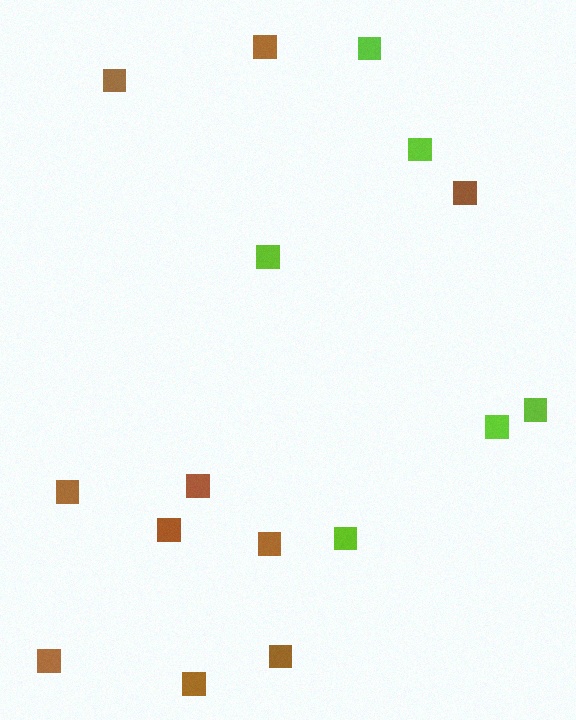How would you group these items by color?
There are 2 groups: one group of lime squares (6) and one group of brown squares (10).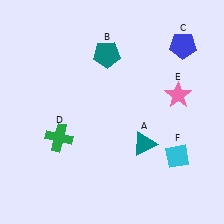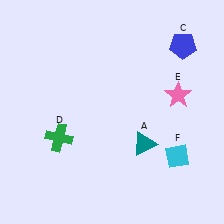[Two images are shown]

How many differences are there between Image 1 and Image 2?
There is 1 difference between the two images.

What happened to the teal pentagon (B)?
The teal pentagon (B) was removed in Image 2. It was in the top-left area of Image 1.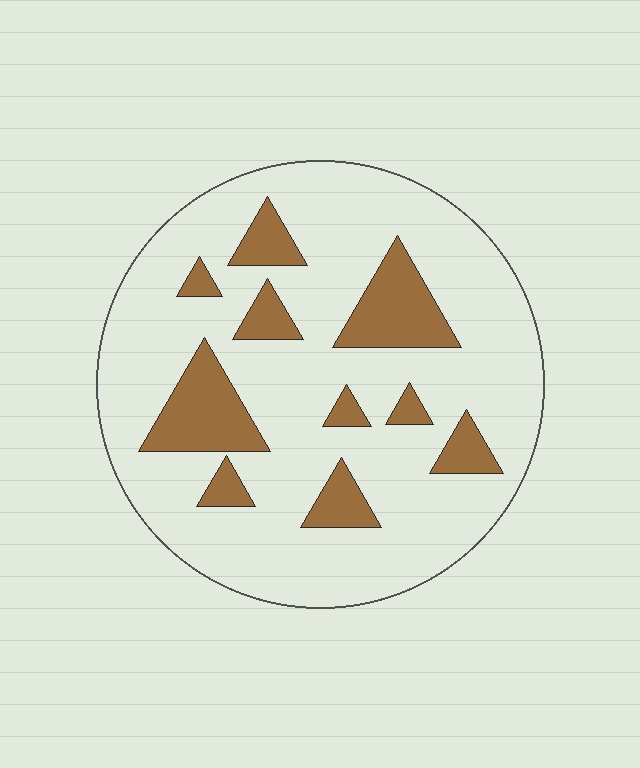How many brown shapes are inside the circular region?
10.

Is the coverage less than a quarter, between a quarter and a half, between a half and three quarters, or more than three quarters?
Less than a quarter.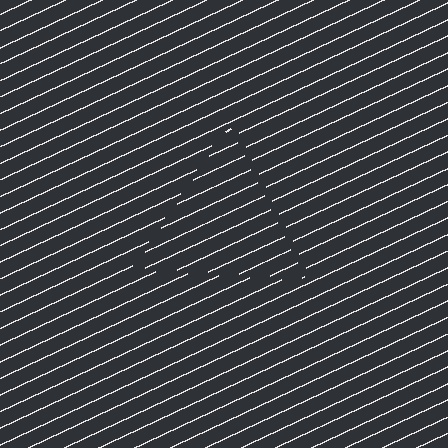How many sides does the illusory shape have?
3 sides — the line-ends trace a triangle.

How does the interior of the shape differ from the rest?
The interior of the shape contains the same grating, shifted by half a period — the contour is defined by the phase discontinuity where line-ends from the inner and outer gratings abut.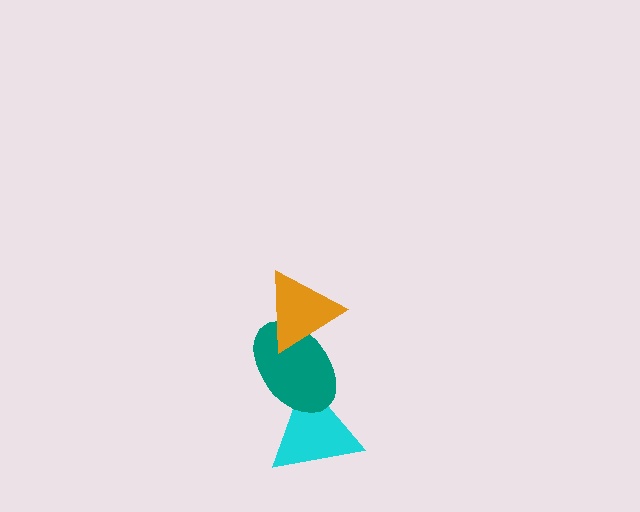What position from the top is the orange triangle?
The orange triangle is 1st from the top.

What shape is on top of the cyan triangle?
The teal ellipse is on top of the cyan triangle.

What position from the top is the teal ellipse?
The teal ellipse is 2nd from the top.